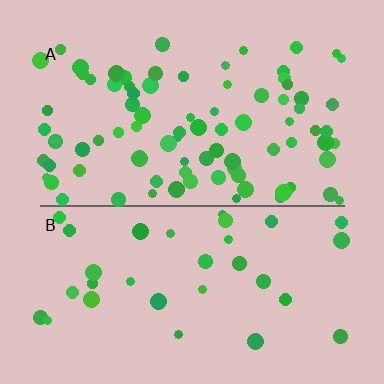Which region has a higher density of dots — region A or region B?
A (the top).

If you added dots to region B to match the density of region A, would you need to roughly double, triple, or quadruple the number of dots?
Approximately triple.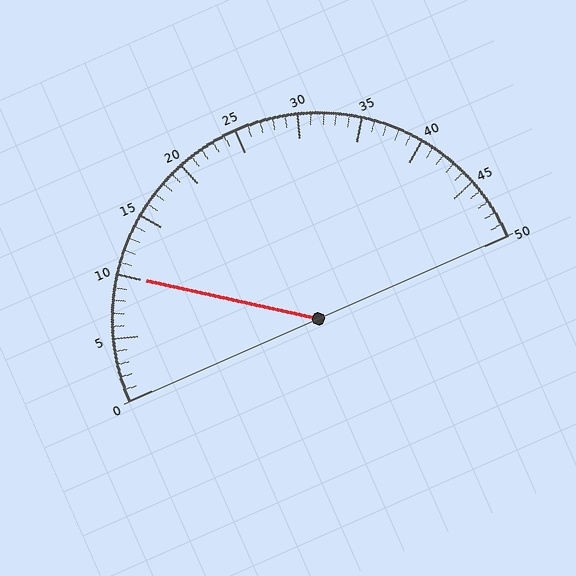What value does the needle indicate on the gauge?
The needle indicates approximately 10.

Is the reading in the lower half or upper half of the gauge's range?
The reading is in the lower half of the range (0 to 50).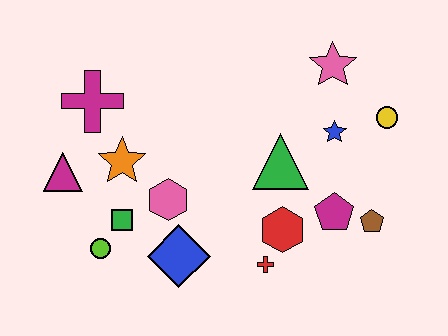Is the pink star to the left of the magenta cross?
No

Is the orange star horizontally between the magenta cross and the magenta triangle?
No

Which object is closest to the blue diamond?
The pink hexagon is closest to the blue diamond.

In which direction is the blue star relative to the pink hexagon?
The blue star is to the right of the pink hexagon.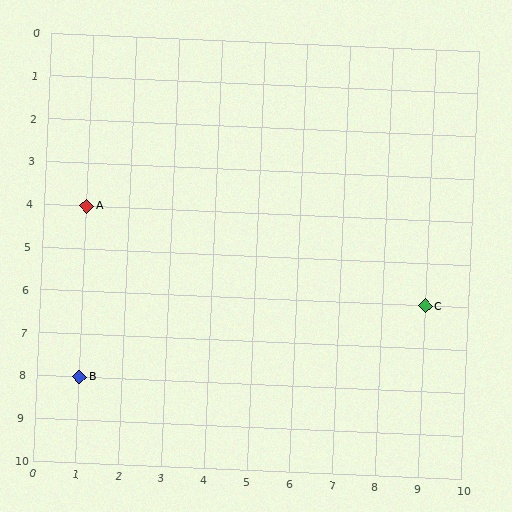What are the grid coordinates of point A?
Point A is at grid coordinates (1, 4).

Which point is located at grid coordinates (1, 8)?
Point B is at (1, 8).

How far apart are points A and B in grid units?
Points A and B are 4 rows apart.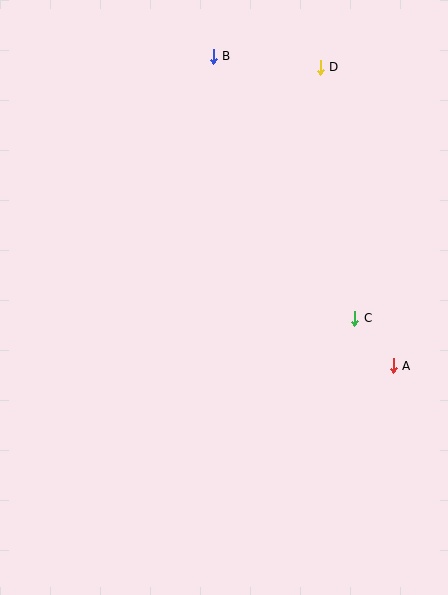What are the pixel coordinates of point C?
Point C is at (355, 318).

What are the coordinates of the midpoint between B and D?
The midpoint between B and D is at (267, 62).